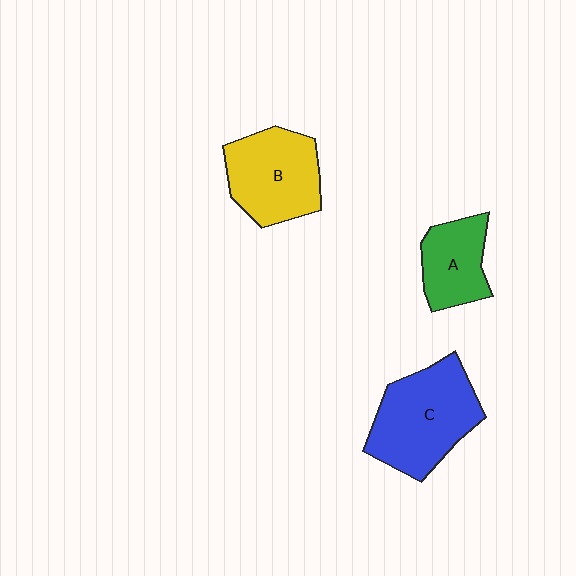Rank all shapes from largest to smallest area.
From largest to smallest: C (blue), B (yellow), A (green).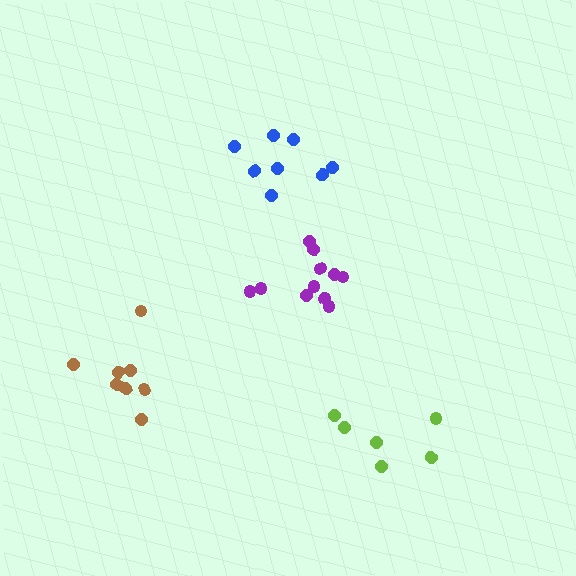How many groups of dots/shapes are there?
There are 4 groups.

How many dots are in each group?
Group 1: 11 dots, Group 2: 8 dots, Group 3: 6 dots, Group 4: 8 dots (33 total).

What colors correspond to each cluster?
The clusters are colored: purple, blue, lime, brown.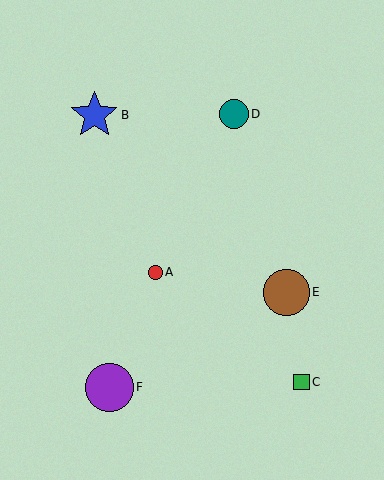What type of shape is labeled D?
Shape D is a teal circle.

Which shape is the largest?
The purple circle (labeled F) is the largest.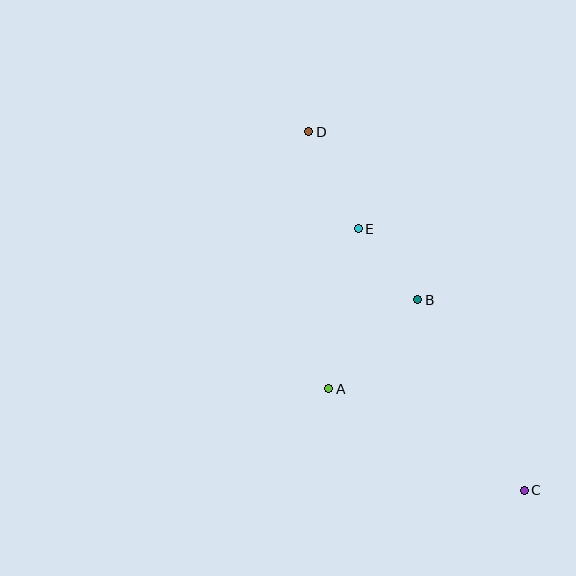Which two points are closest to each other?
Points B and E are closest to each other.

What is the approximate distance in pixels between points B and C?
The distance between B and C is approximately 218 pixels.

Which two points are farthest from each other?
Points C and D are farthest from each other.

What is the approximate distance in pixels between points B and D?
The distance between B and D is approximately 200 pixels.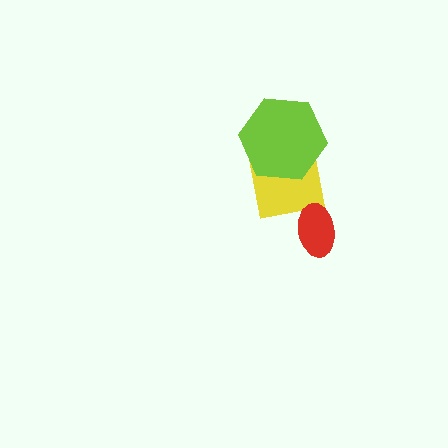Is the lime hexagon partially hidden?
No, no other shape covers it.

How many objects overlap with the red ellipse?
1 object overlaps with the red ellipse.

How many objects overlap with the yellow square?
2 objects overlap with the yellow square.